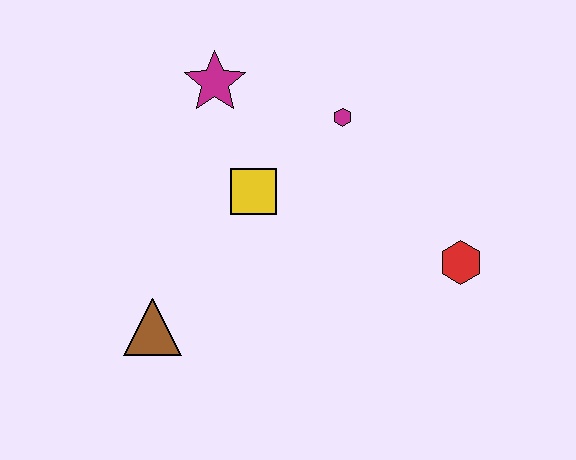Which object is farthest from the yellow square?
The red hexagon is farthest from the yellow square.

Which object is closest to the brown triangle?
The yellow square is closest to the brown triangle.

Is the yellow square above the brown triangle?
Yes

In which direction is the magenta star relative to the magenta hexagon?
The magenta star is to the left of the magenta hexagon.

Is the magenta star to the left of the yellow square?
Yes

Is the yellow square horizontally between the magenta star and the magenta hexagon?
Yes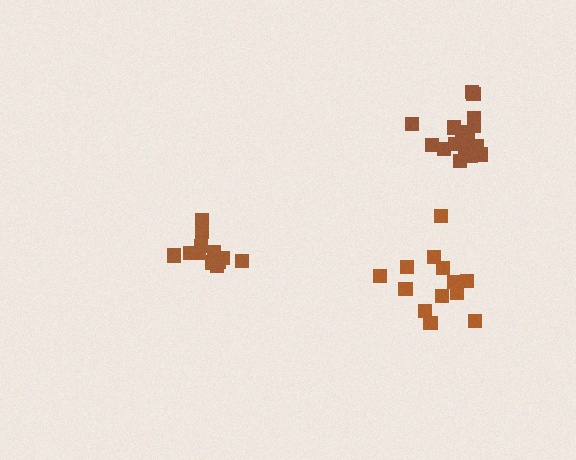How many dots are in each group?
Group 1: 14 dots, Group 2: 14 dots, Group 3: 19 dots (47 total).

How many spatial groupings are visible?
There are 3 spatial groupings.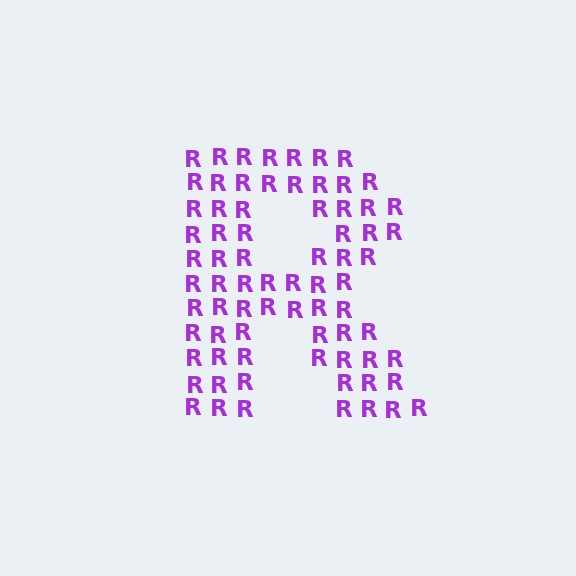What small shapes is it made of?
It is made of small letter R's.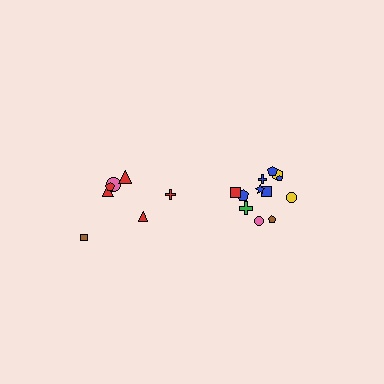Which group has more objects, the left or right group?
The right group.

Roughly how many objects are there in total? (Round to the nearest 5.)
Roughly 20 objects in total.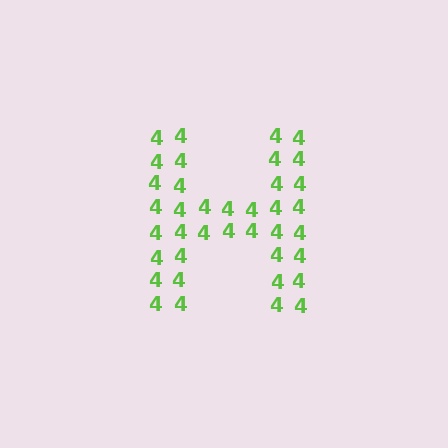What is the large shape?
The large shape is the letter H.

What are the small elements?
The small elements are digit 4's.